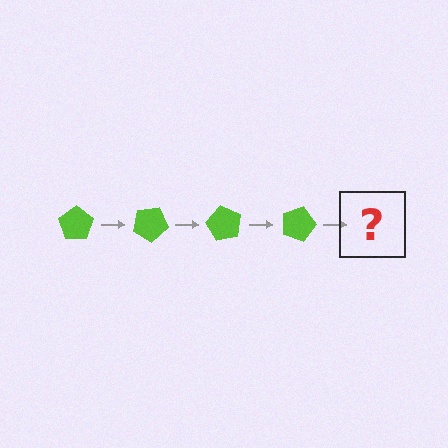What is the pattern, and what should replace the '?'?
The pattern is that the pentagon rotates 30 degrees each step. The '?' should be a lime pentagon rotated 120 degrees.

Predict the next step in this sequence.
The next step is a lime pentagon rotated 120 degrees.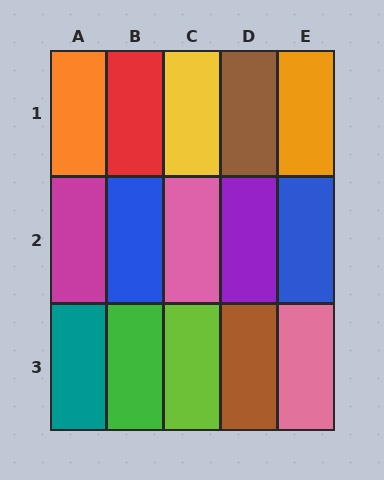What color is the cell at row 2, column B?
Blue.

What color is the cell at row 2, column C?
Pink.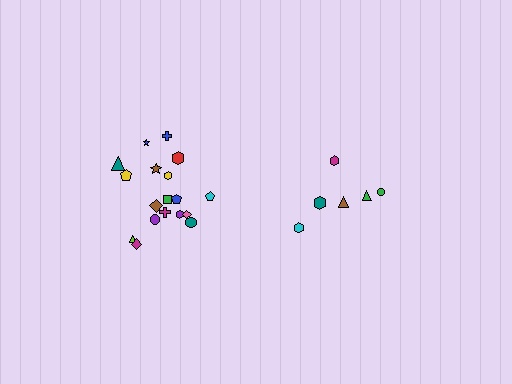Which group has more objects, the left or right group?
The left group.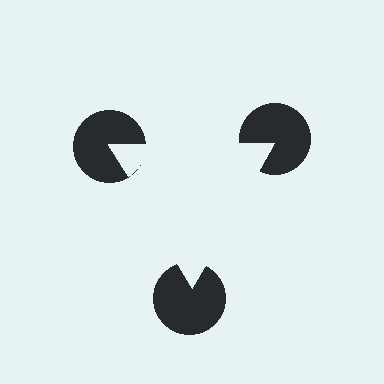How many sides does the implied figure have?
3 sides.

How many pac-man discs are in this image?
There are 3 — one at each vertex of the illusory triangle.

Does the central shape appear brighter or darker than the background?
It typically appears slightly brighter than the background, even though no actual brightness change is drawn.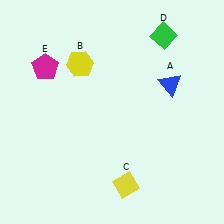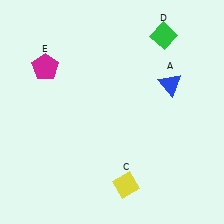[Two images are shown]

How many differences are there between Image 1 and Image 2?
There is 1 difference between the two images.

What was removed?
The yellow hexagon (B) was removed in Image 2.